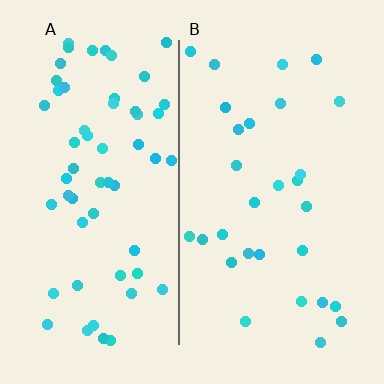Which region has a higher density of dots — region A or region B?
A (the left).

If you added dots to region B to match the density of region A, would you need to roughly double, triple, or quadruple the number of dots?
Approximately double.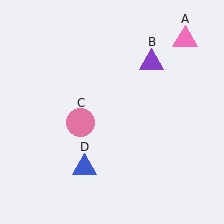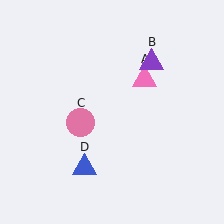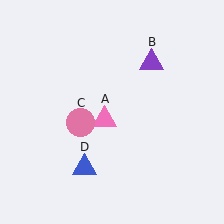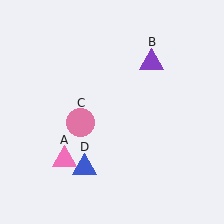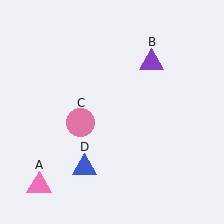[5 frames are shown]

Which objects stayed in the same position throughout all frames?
Purple triangle (object B) and pink circle (object C) and blue triangle (object D) remained stationary.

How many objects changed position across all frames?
1 object changed position: pink triangle (object A).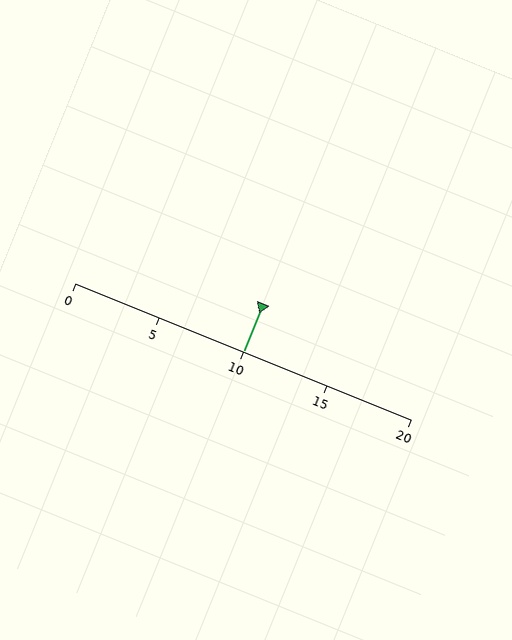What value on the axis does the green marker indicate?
The marker indicates approximately 10.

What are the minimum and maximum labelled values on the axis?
The axis runs from 0 to 20.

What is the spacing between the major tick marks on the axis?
The major ticks are spaced 5 apart.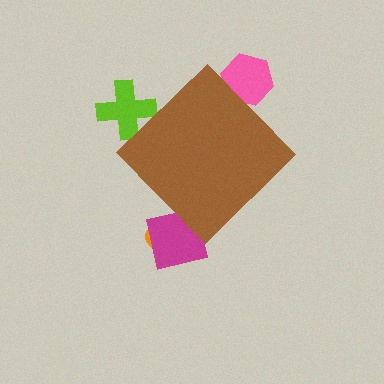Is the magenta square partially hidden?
Yes, the magenta square is partially hidden behind the brown diamond.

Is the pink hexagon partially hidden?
Yes, the pink hexagon is partially hidden behind the brown diamond.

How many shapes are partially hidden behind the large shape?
4 shapes are partially hidden.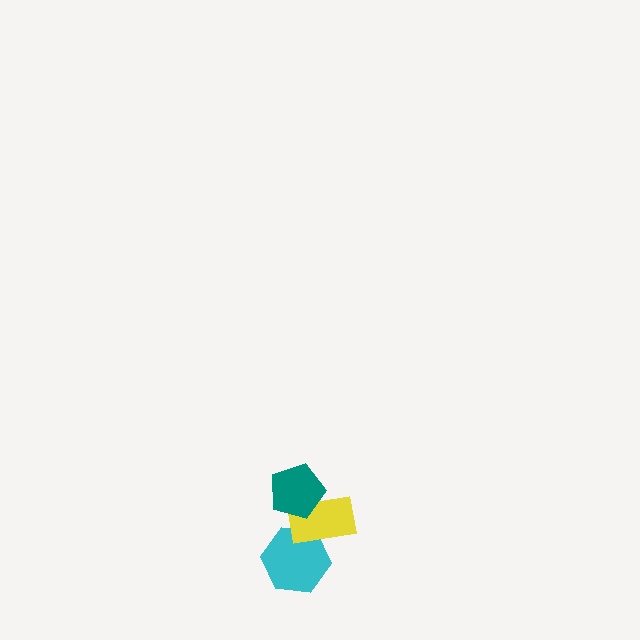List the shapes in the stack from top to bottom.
From top to bottom: the teal pentagon, the yellow rectangle, the cyan hexagon.